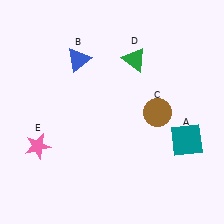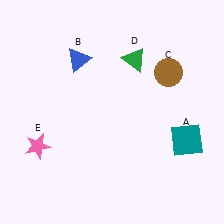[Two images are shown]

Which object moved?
The brown circle (C) moved up.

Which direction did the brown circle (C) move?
The brown circle (C) moved up.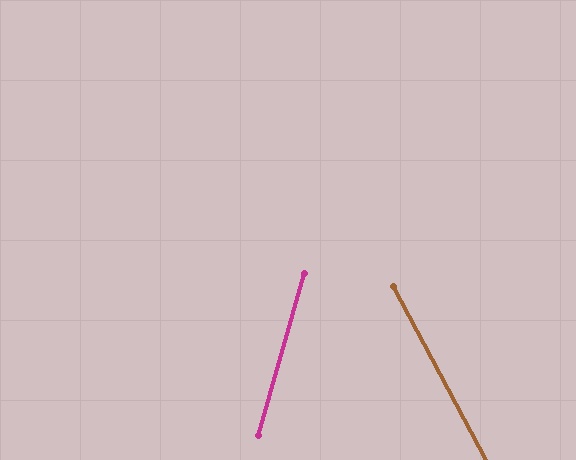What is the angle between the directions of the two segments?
Approximately 44 degrees.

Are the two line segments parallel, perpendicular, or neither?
Neither parallel nor perpendicular — they differ by about 44°.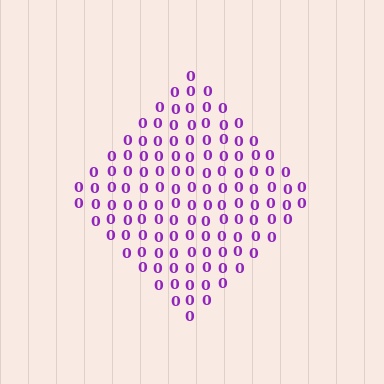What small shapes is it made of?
It is made of small digit 0's.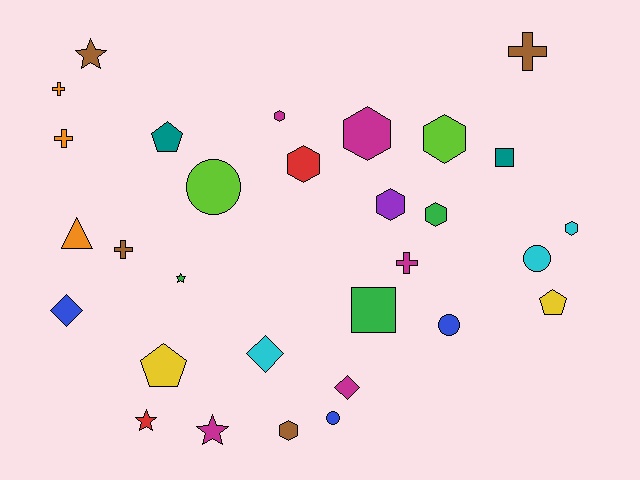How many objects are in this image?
There are 30 objects.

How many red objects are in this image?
There are 2 red objects.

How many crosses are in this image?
There are 5 crosses.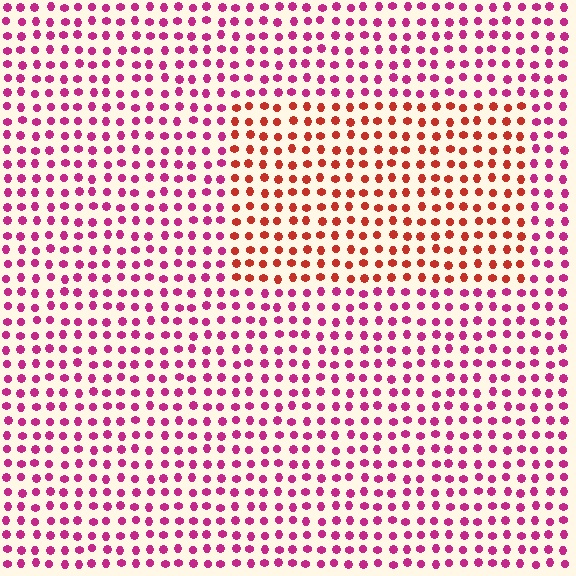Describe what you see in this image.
The image is filled with small magenta elements in a uniform arrangement. A rectangle-shaped region is visible where the elements are tinted to a slightly different hue, forming a subtle color boundary.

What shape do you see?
I see a rectangle.